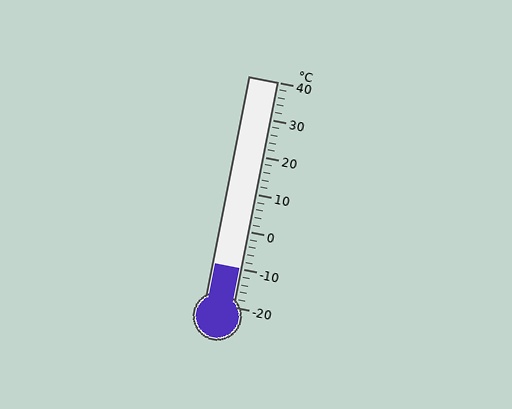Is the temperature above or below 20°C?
The temperature is below 20°C.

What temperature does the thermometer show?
The thermometer shows approximately -10°C.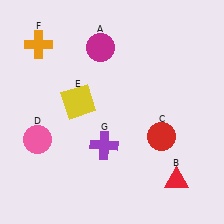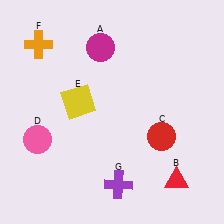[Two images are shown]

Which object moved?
The purple cross (G) moved down.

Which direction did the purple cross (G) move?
The purple cross (G) moved down.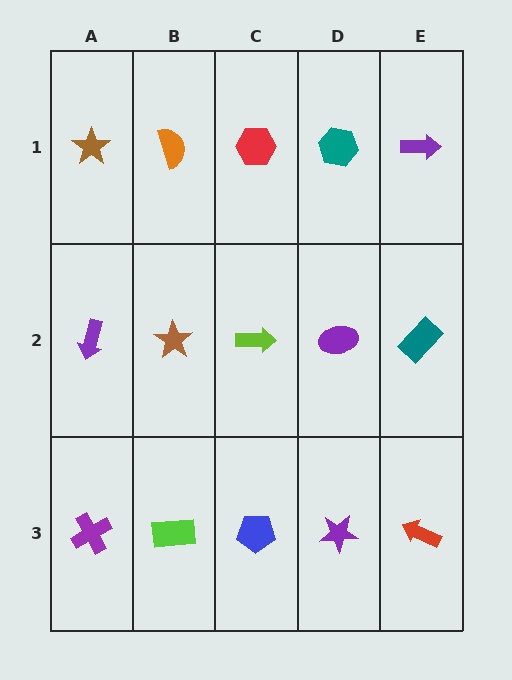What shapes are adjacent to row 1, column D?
A purple ellipse (row 2, column D), a red hexagon (row 1, column C), a purple arrow (row 1, column E).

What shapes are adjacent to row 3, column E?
A teal rectangle (row 2, column E), a purple star (row 3, column D).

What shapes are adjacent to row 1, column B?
A brown star (row 2, column B), a brown star (row 1, column A), a red hexagon (row 1, column C).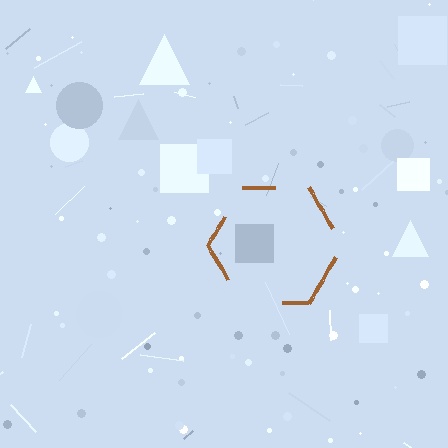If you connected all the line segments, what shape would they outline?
They would outline a hexagon.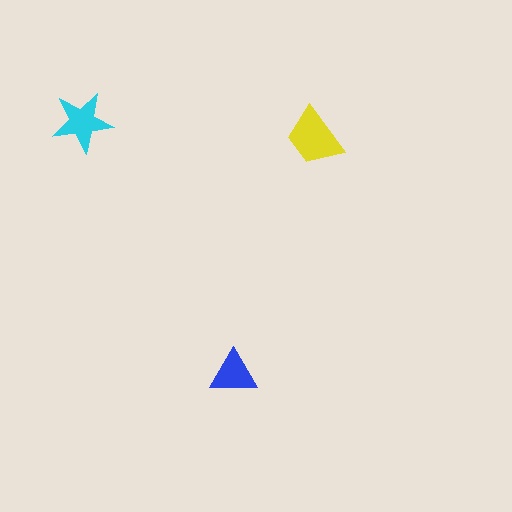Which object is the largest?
The yellow trapezoid.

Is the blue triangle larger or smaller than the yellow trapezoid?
Smaller.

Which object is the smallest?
The blue triangle.